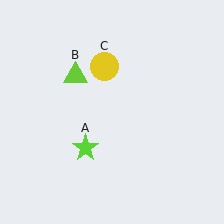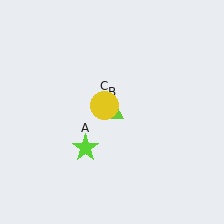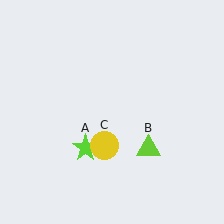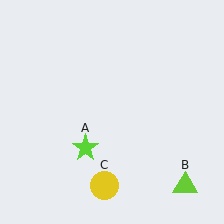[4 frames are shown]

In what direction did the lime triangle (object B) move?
The lime triangle (object B) moved down and to the right.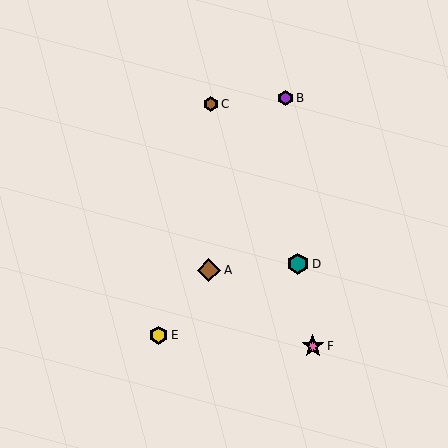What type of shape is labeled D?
Shape D is a teal hexagon.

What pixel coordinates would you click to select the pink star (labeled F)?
Click at (313, 346) to select the pink star F.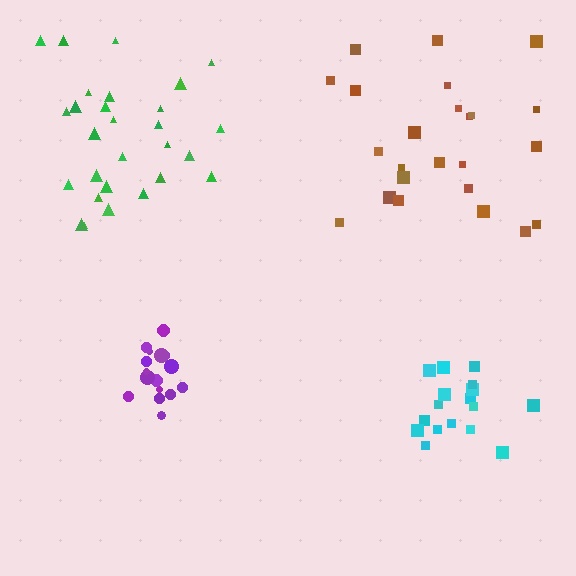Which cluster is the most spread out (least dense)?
Brown.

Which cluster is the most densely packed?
Purple.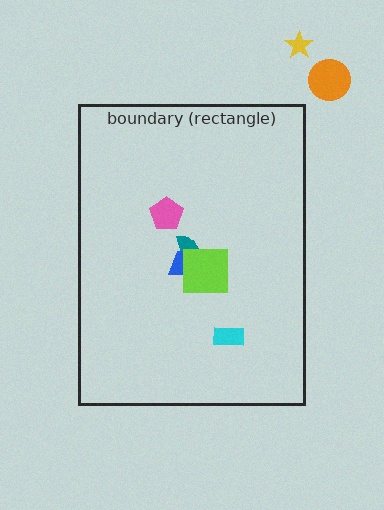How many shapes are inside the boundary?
5 inside, 2 outside.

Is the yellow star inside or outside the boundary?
Outside.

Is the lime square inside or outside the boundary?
Inside.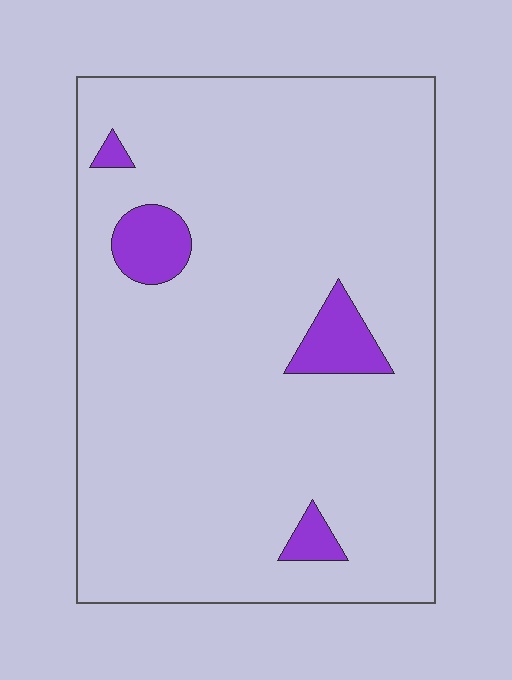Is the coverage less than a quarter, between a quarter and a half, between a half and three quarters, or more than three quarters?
Less than a quarter.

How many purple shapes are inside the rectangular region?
4.